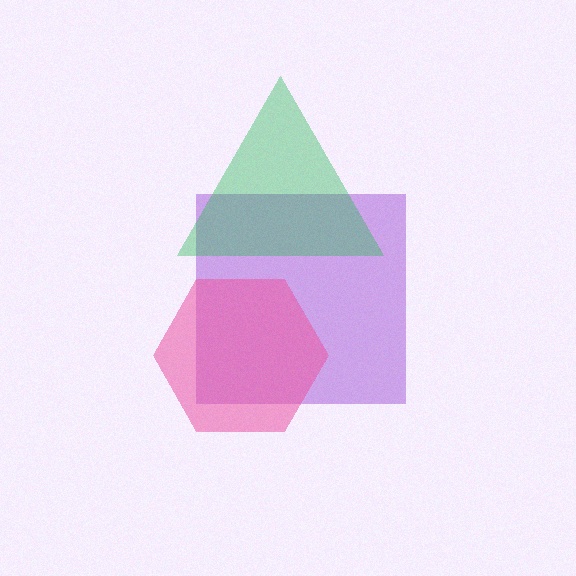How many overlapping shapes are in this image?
There are 3 overlapping shapes in the image.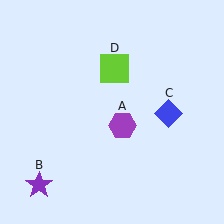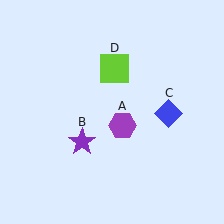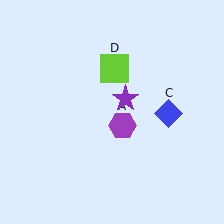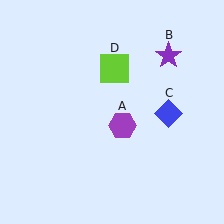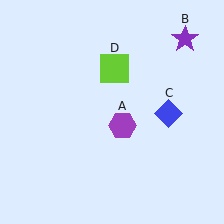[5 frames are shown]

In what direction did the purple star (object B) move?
The purple star (object B) moved up and to the right.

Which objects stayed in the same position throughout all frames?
Purple hexagon (object A) and blue diamond (object C) and lime square (object D) remained stationary.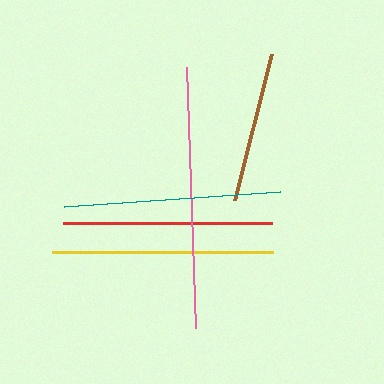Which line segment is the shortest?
The brown line is the shortest at approximately 150 pixels.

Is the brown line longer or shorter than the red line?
The red line is longer than the brown line.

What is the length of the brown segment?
The brown segment is approximately 150 pixels long.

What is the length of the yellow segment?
The yellow segment is approximately 221 pixels long.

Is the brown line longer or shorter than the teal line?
The teal line is longer than the brown line.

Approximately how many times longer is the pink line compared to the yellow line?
The pink line is approximately 1.2 times the length of the yellow line.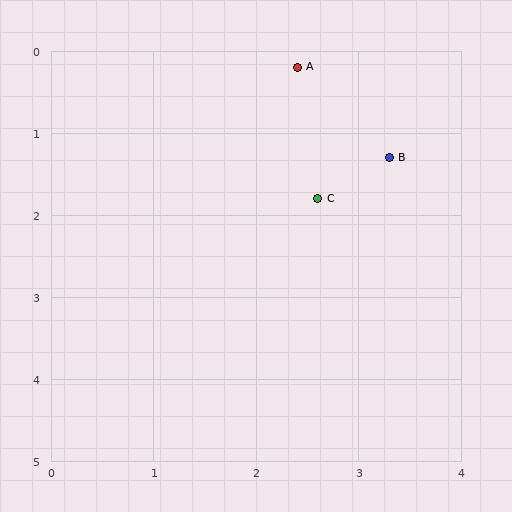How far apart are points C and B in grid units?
Points C and B are about 0.9 grid units apart.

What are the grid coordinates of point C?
Point C is at approximately (2.6, 1.8).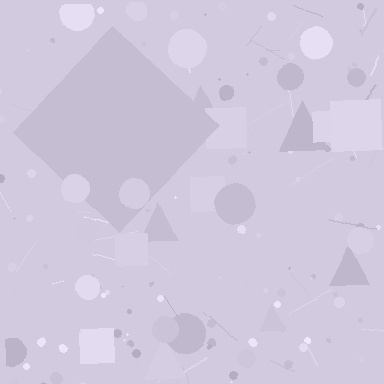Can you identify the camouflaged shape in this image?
The camouflaged shape is a diamond.